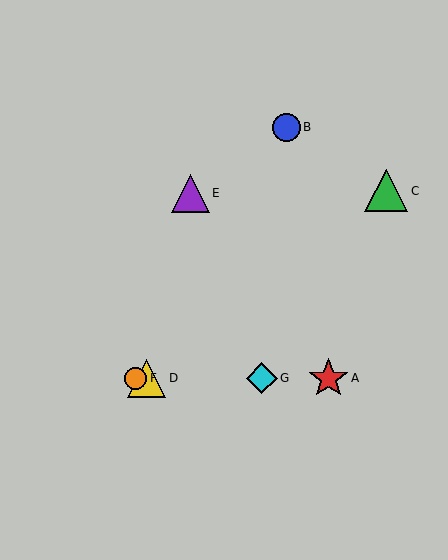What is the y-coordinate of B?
Object B is at y≈127.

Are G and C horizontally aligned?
No, G is at y≈378 and C is at y≈191.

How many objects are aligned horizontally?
4 objects (A, D, F, G) are aligned horizontally.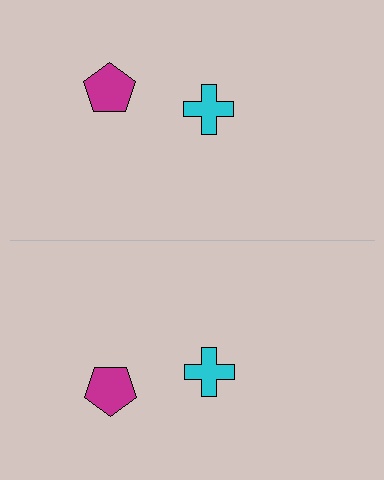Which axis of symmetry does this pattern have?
The pattern has a horizontal axis of symmetry running through the center of the image.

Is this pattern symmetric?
Yes, this pattern has bilateral (reflection) symmetry.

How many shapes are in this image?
There are 4 shapes in this image.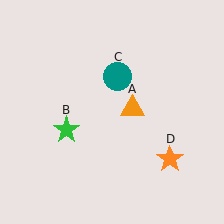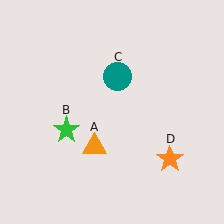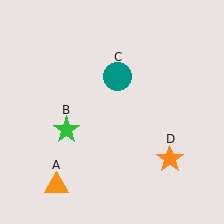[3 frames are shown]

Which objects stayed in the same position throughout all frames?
Green star (object B) and teal circle (object C) and orange star (object D) remained stationary.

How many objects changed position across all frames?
1 object changed position: orange triangle (object A).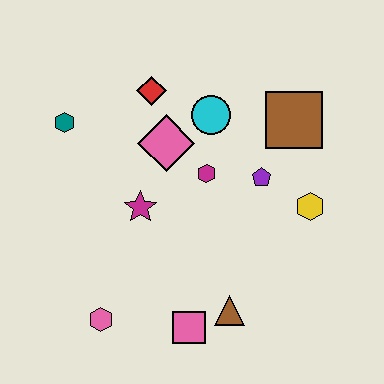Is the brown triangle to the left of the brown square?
Yes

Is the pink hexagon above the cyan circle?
No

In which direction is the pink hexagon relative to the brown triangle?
The pink hexagon is to the left of the brown triangle.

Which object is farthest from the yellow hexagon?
The teal hexagon is farthest from the yellow hexagon.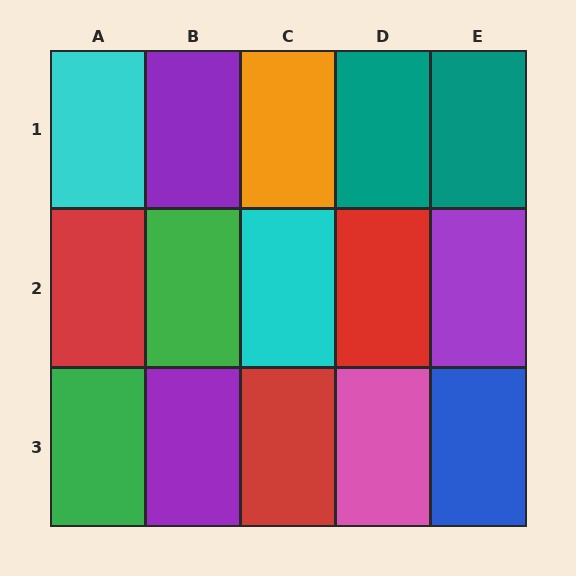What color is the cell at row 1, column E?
Teal.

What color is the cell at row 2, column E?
Purple.